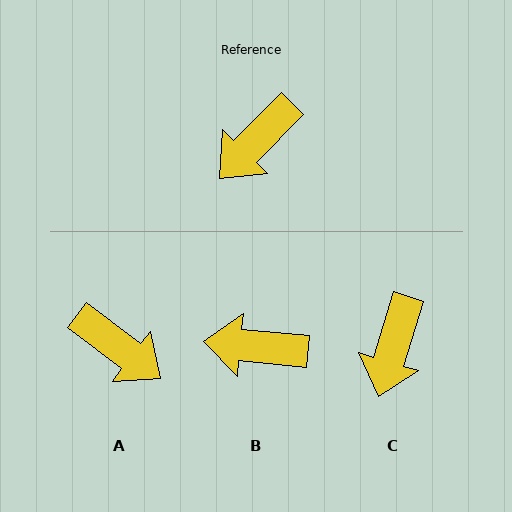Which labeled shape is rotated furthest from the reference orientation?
A, about 97 degrees away.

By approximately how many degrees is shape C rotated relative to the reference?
Approximately 27 degrees counter-clockwise.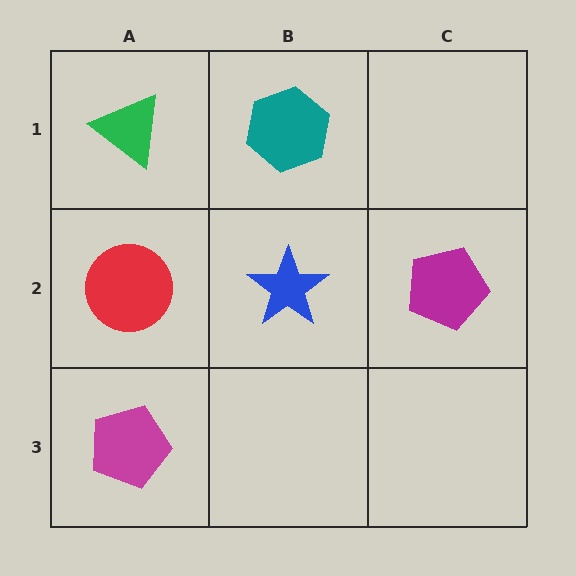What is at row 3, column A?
A magenta pentagon.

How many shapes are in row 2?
3 shapes.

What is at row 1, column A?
A green triangle.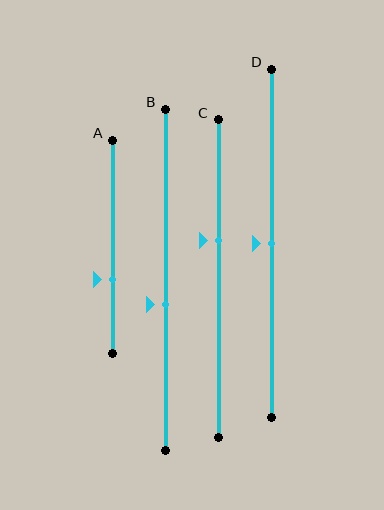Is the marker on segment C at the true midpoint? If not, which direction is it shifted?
No, the marker on segment C is shifted upward by about 12% of the segment length.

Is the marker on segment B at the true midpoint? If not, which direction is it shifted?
No, the marker on segment B is shifted downward by about 7% of the segment length.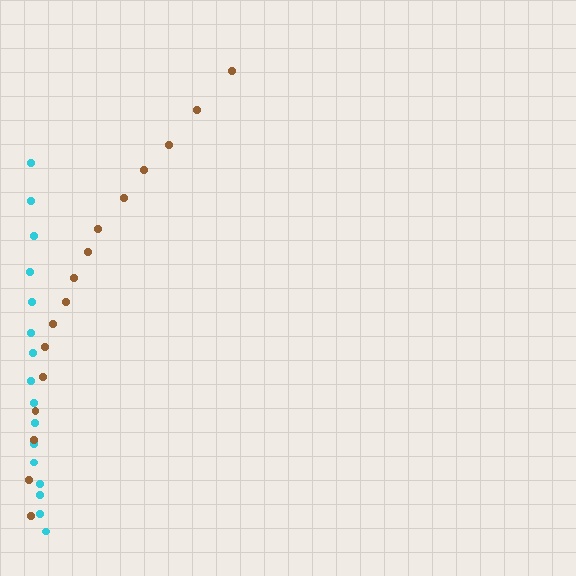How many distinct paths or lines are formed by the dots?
There are 2 distinct paths.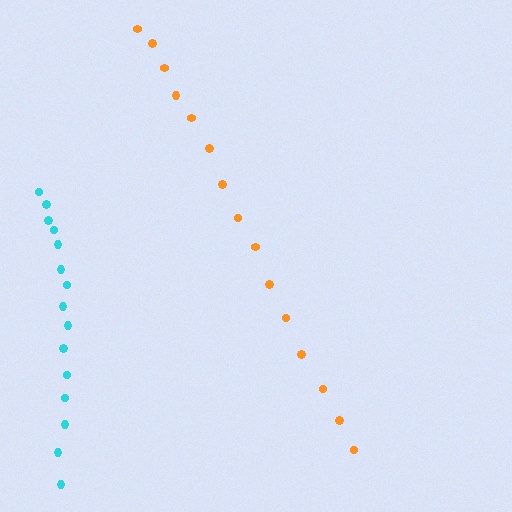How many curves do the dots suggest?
There are 2 distinct paths.